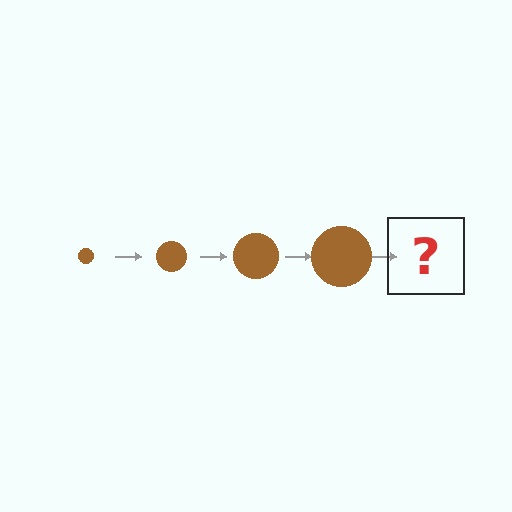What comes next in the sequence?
The next element should be a brown circle, larger than the previous one.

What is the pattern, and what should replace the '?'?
The pattern is that the circle gets progressively larger each step. The '?' should be a brown circle, larger than the previous one.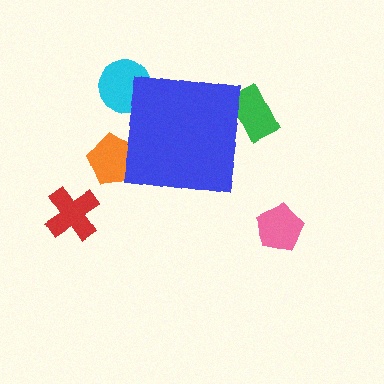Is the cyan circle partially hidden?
Yes, the cyan circle is partially hidden behind the blue square.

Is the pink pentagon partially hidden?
No, the pink pentagon is fully visible.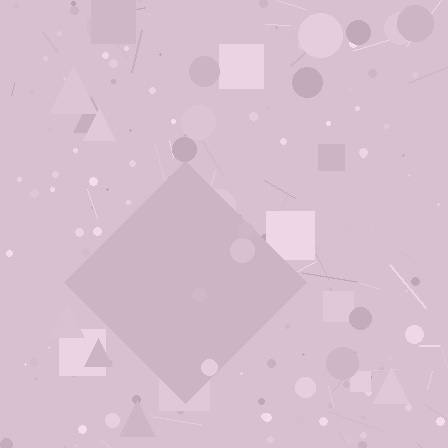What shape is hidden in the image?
A diamond is hidden in the image.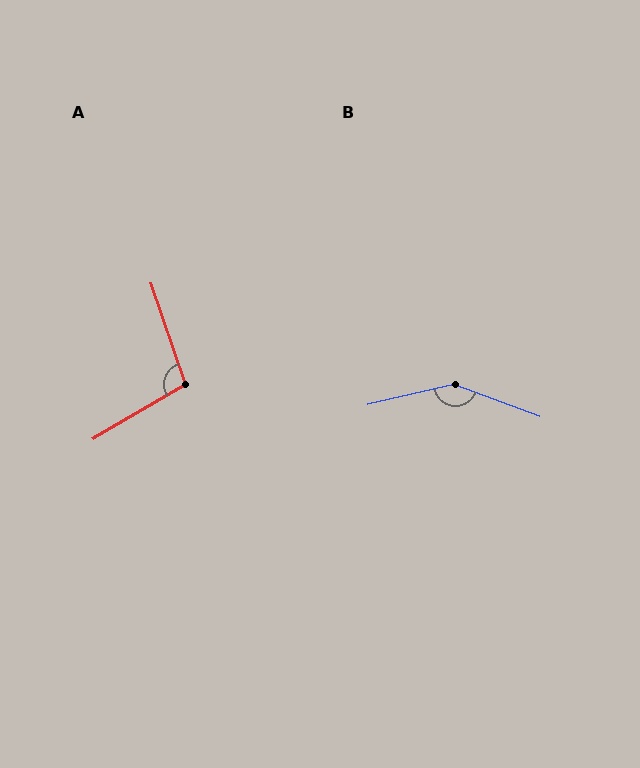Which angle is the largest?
B, at approximately 146 degrees.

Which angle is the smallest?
A, at approximately 102 degrees.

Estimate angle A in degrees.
Approximately 102 degrees.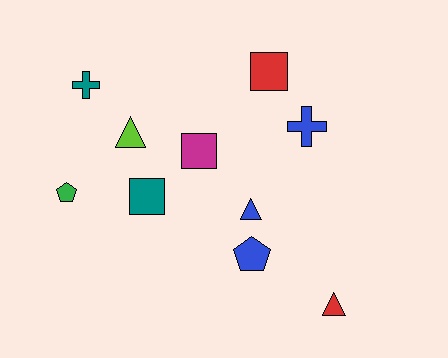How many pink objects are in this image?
There are no pink objects.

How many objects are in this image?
There are 10 objects.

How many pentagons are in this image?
There are 2 pentagons.